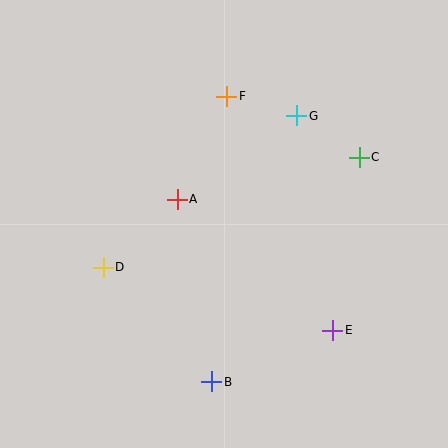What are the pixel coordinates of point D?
Point D is at (103, 267).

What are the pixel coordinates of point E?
Point E is at (333, 330).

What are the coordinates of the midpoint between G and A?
The midpoint between G and A is at (237, 157).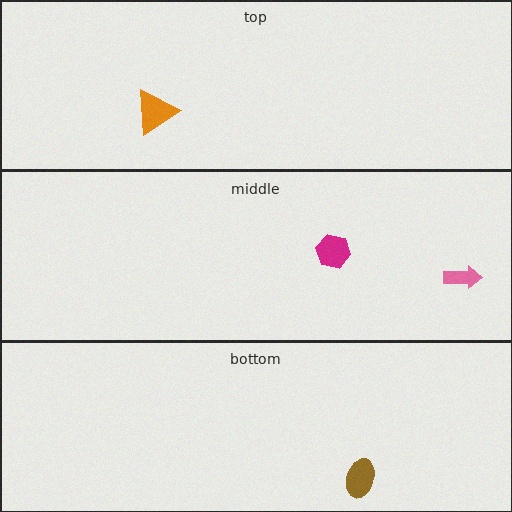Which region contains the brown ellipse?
The bottom region.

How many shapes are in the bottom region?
1.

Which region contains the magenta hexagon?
The middle region.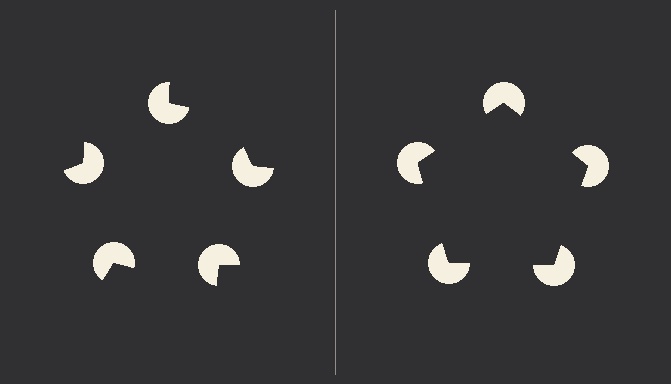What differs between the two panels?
The pac-man discs are positioned identically on both sides; only the wedge orientations differ. On the right they align to a pentagon; on the left they are misaligned.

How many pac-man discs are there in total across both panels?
10 — 5 on each side.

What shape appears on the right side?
An illusory pentagon.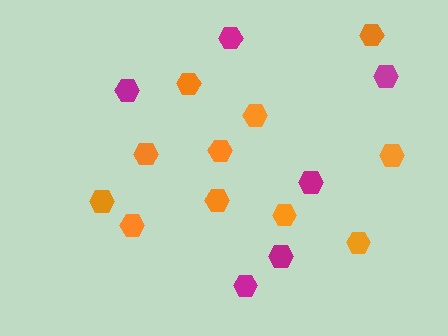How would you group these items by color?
There are 2 groups: one group of orange hexagons (11) and one group of magenta hexagons (6).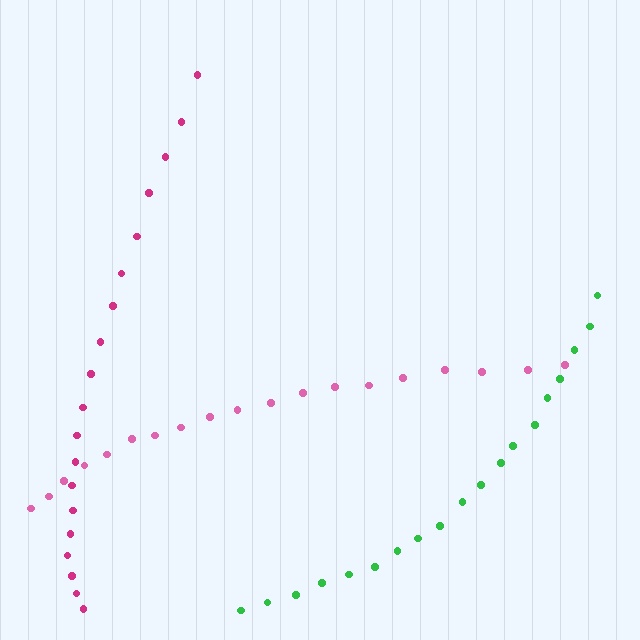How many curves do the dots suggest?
There are 3 distinct paths.